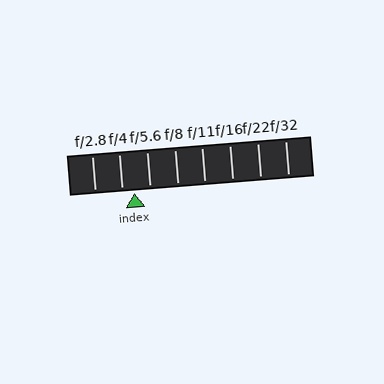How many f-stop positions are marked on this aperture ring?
There are 8 f-stop positions marked.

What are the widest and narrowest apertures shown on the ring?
The widest aperture shown is f/2.8 and the narrowest is f/32.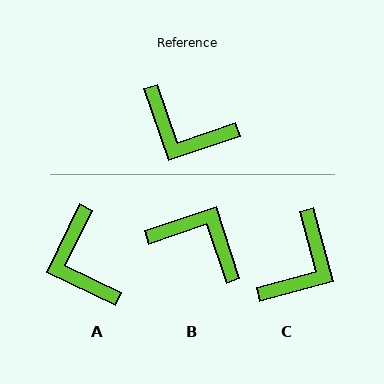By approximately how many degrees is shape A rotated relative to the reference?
Approximately 45 degrees clockwise.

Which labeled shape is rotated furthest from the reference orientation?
B, about 179 degrees away.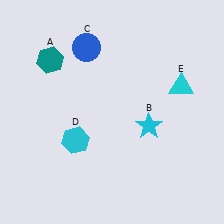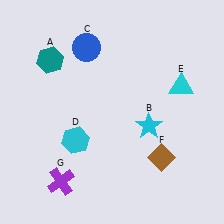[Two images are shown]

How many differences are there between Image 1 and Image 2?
There are 2 differences between the two images.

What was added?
A brown diamond (F), a purple cross (G) were added in Image 2.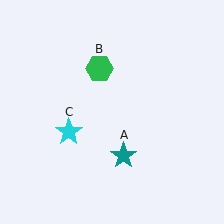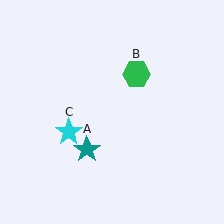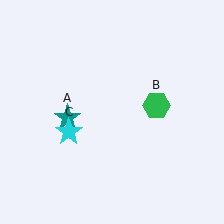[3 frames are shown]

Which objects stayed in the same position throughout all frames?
Cyan star (object C) remained stationary.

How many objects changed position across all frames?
2 objects changed position: teal star (object A), green hexagon (object B).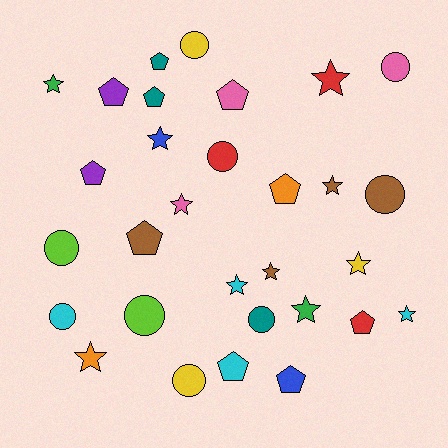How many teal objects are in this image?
There are 3 teal objects.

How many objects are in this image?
There are 30 objects.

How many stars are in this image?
There are 11 stars.